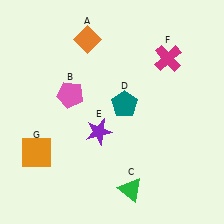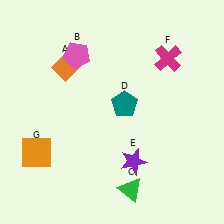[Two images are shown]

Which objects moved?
The objects that moved are: the orange diamond (A), the pink pentagon (B), the purple star (E).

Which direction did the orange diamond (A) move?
The orange diamond (A) moved down.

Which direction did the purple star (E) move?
The purple star (E) moved right.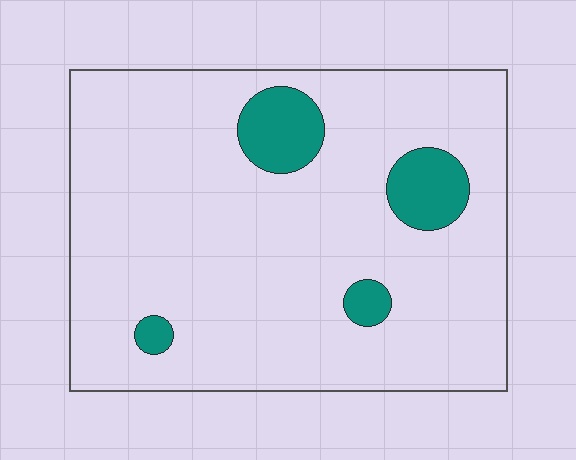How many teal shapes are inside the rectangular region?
4.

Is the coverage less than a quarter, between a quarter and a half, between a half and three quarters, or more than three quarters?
Less than a quarter.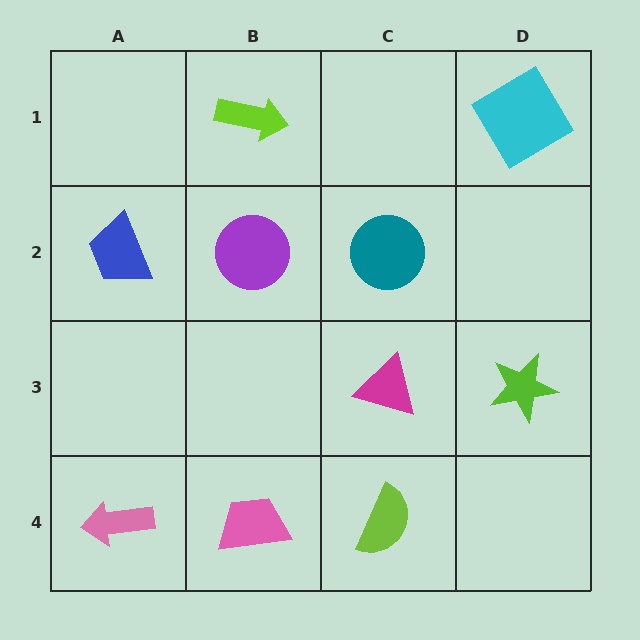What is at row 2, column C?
A teal circle.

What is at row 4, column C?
A lime semicircle.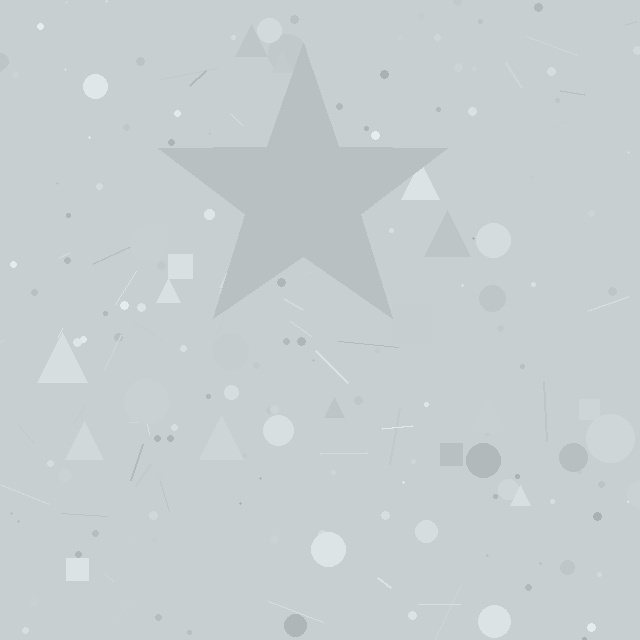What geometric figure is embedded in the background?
A star is embedded in the background.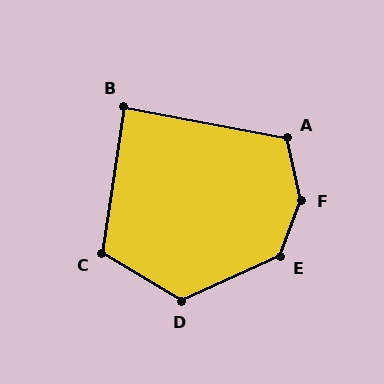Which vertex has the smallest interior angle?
B, at approximately 88 degrees.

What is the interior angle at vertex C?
Approximately 112 degrees (obtuse).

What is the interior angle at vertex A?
Approximately 113 degrees (obtuse).